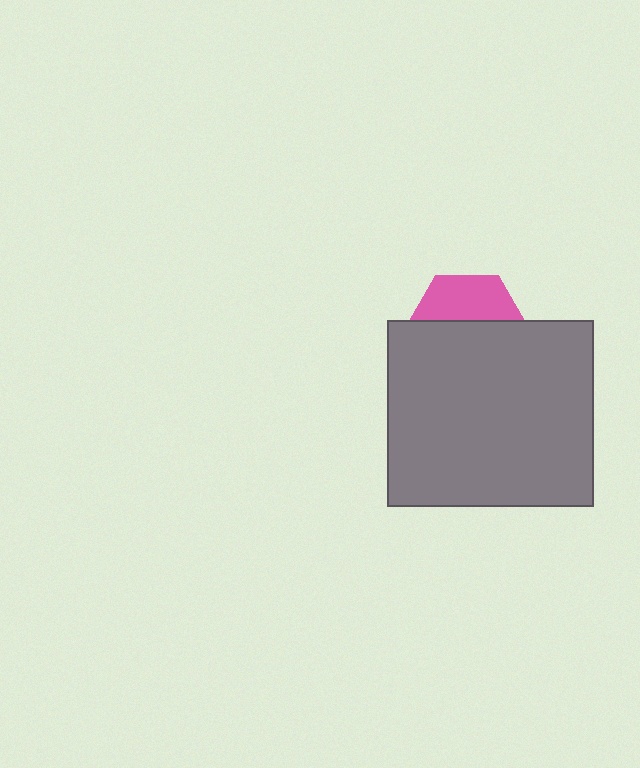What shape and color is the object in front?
The object in front is a gray rectangle.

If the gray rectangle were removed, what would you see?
You would see the complete pink hexagon.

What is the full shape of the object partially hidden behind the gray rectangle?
The partially hidden object is a pink hexagon.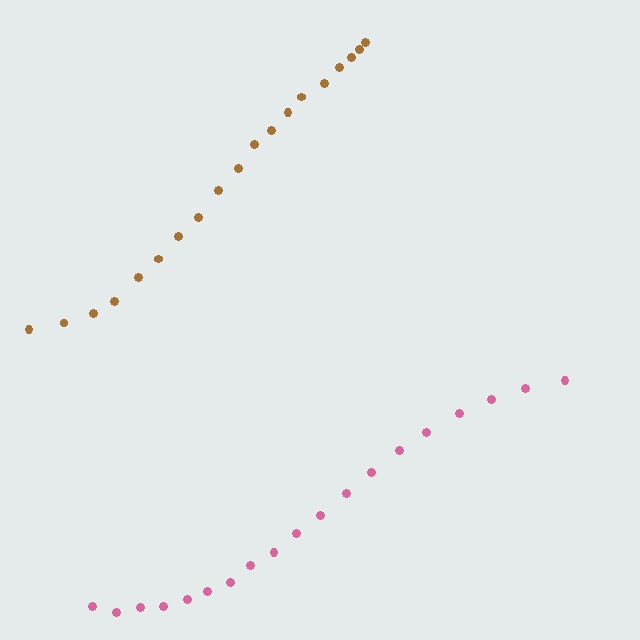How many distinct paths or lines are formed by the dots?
There are 2 distinct paths.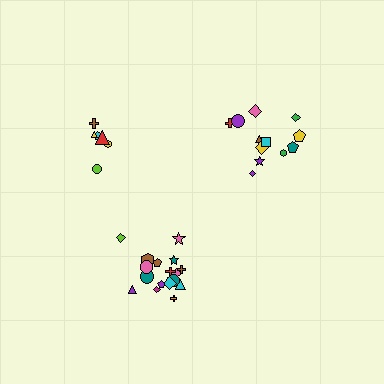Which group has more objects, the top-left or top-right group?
The top-right group.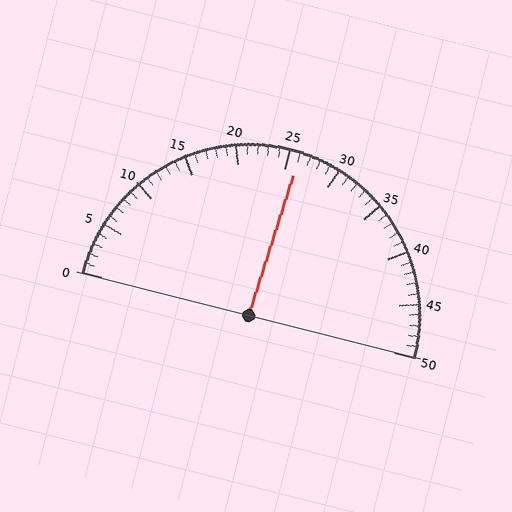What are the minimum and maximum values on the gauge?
The gauge ranges from 0 to 50.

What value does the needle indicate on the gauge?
The needle indicates approximately 26.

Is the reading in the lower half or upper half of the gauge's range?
The reading is in the upper half of the range (0 to 50).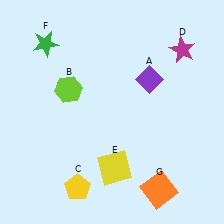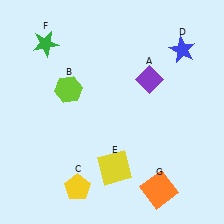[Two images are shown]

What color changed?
The star (D) changed from magenta in Image 1 to blue in Image 2.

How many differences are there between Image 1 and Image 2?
There is 1 difference between the two images.